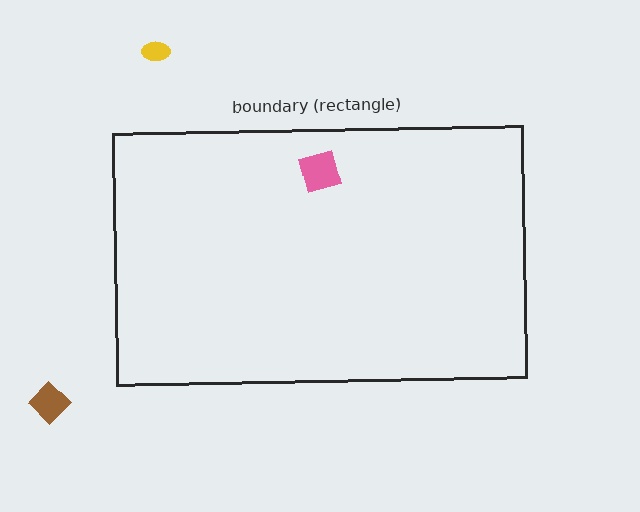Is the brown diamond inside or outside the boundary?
Outside.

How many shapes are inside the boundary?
1 inside, 2 outside.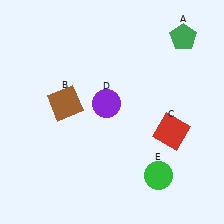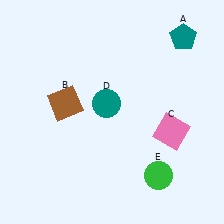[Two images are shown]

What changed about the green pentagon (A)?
In Image 1, A is green. In Image 2, it changed to teal.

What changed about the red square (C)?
In Image 1, C is red. In Image 2, it changed to pink.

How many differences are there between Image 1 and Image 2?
There are 3 differences between the two images.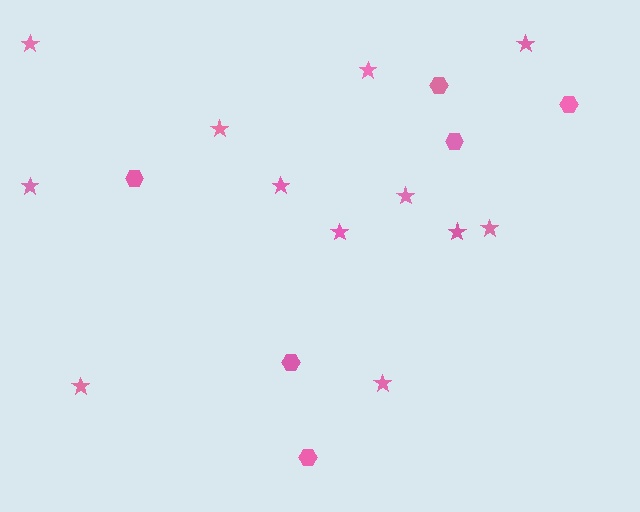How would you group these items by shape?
There are 2 groups: one group of stars (12) and one group of hexagons (6).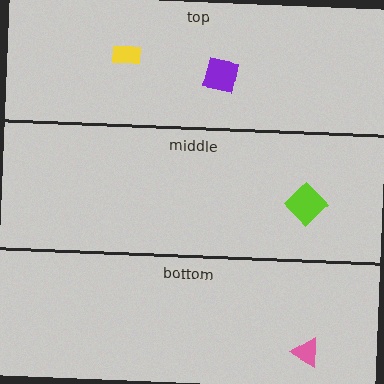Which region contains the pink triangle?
The bottom region.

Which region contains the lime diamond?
The middle region.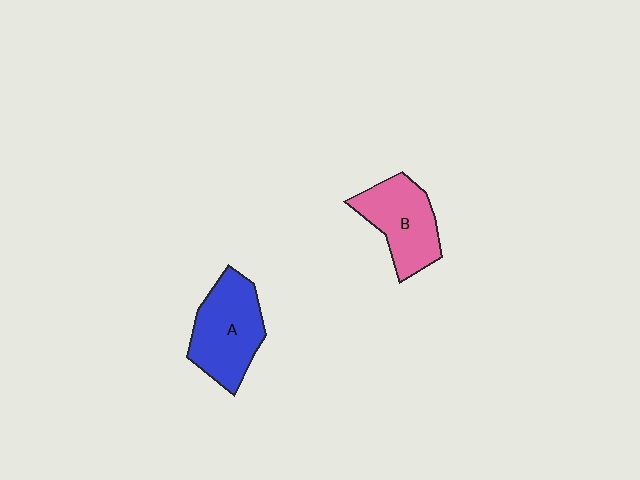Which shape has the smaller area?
Shape B (pink).